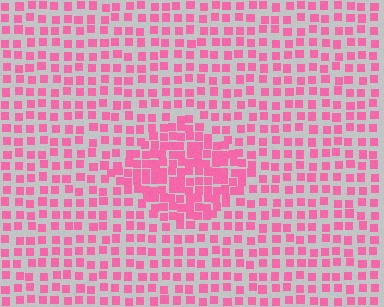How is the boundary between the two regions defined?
The boundary is defined by a change in element density (approximately 1.9x ratio). All elements are the same color, size, and shape.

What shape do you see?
I see a diamond.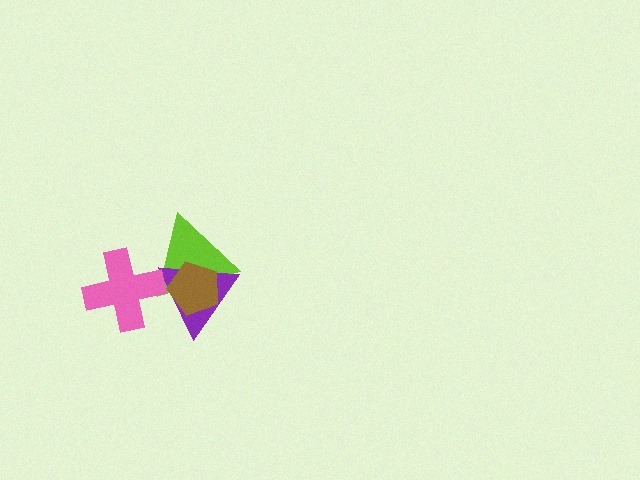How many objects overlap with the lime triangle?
3 objects overlap with the lime triangle.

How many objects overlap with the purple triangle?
3 objects overlap with the purple triangle.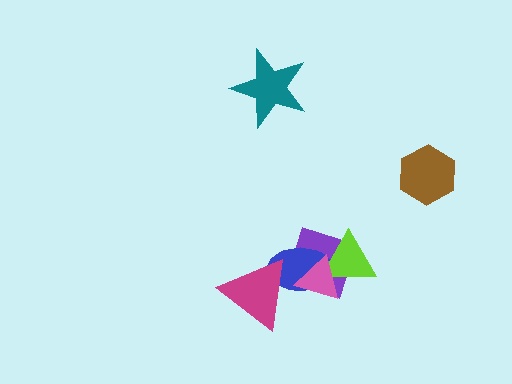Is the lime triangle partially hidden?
Yes, it is partially covered by another shape.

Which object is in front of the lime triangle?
The pink triangle is in front of the lime triangle.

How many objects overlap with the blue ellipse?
4 objects overlap with the blue ellipse.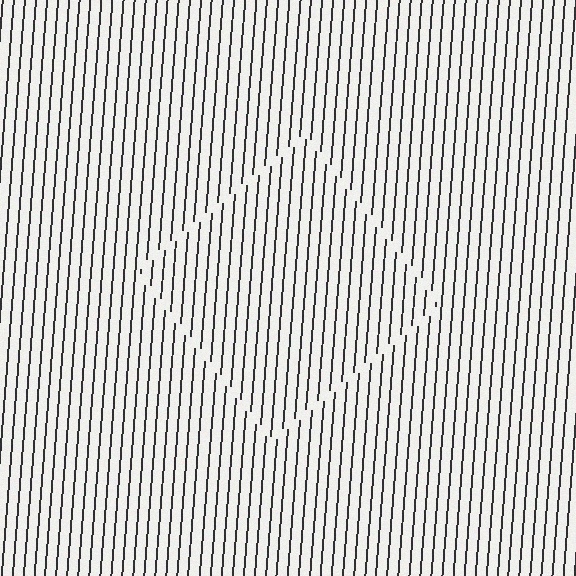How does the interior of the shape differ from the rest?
The interior of the shape contains the same grating, shifted by half a period — the contour is defined by the phase discontinuity where line-ends from the inner and outer gratings abut.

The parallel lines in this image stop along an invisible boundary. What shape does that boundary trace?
An illusory square. The interior of the shape contains the same grating, shifted by half a period — the contour is defined by the phase discontinuity where line-ends from the inner and outer gratings abut.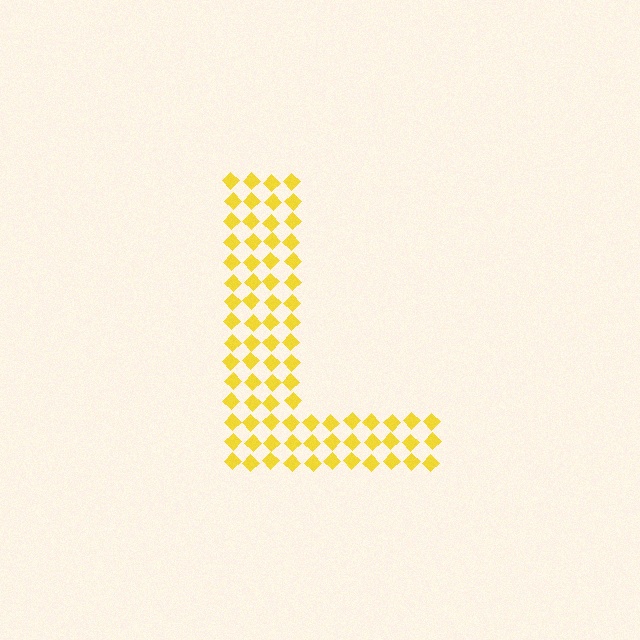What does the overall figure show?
The overall figure shows the letter L.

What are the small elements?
The small elements are diamonds.